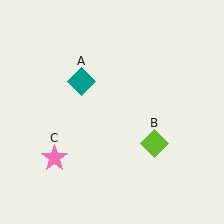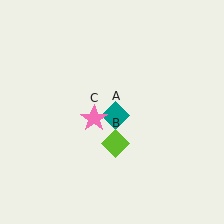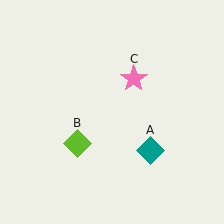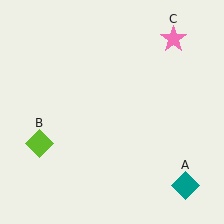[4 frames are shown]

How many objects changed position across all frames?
3 objects changed position: teal diamond (object A), lime diamond (object B), pink star (object C).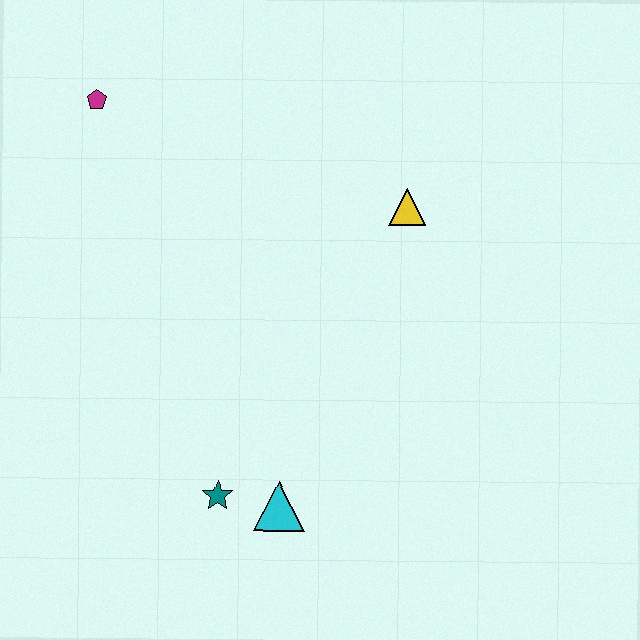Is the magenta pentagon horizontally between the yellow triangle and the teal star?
No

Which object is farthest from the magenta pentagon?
The cyan triangle is farthest from the magenta pentagon.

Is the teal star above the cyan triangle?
Yes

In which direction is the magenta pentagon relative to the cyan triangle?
The magenta pentagon is above the cyan triangle.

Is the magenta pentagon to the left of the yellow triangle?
Yes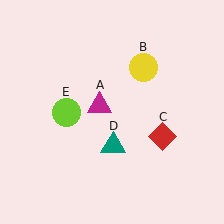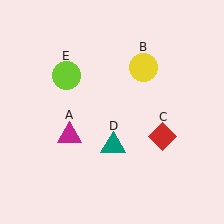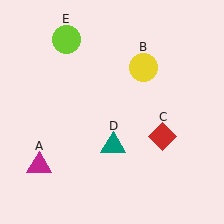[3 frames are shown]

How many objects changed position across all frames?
2 objects changed position: magenta triangle (object A), lime circle (object E).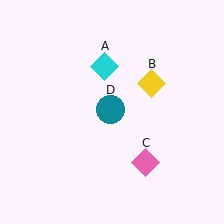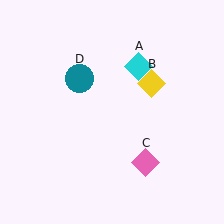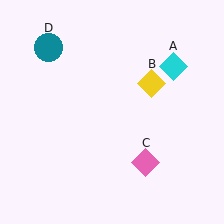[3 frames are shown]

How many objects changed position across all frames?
2 objects changed position: cyan diamond (object A), teal circle (object D).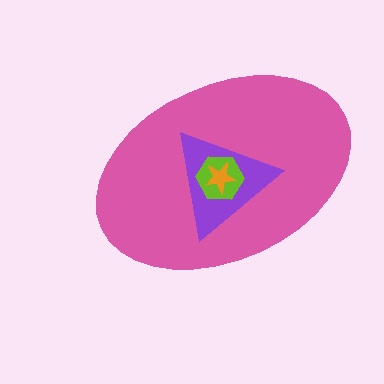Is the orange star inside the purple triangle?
Yes.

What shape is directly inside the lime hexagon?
The orange star.